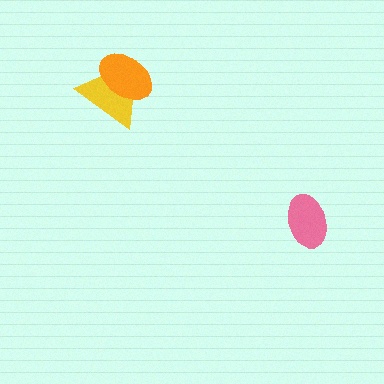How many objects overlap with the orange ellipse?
1 object overlaps with the orange ellipse.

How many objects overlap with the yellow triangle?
1 object overlaps with the yellow triangle.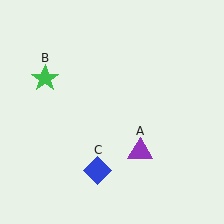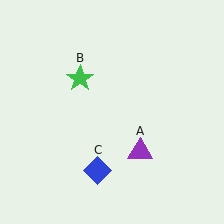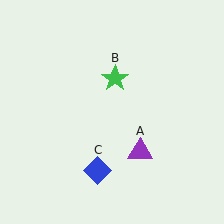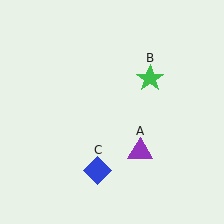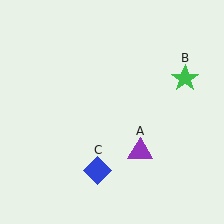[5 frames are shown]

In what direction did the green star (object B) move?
The green star (object B) moved right.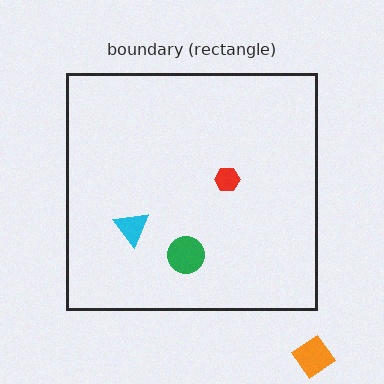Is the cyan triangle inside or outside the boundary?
Inside.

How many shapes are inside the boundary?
3 inside, 1 outside.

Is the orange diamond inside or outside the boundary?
Outside.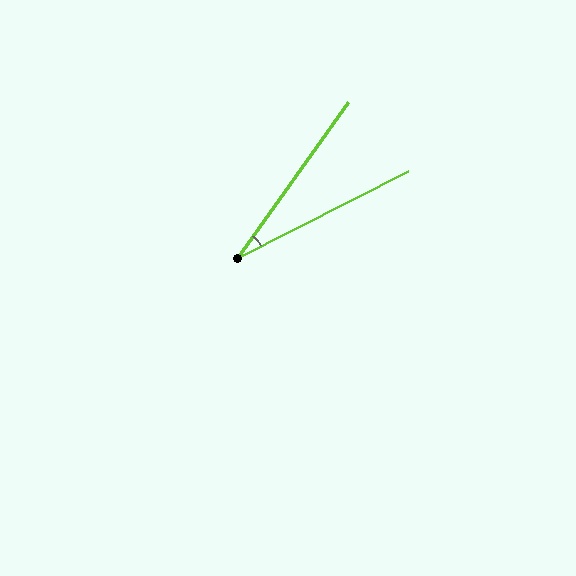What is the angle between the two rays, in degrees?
Approximately 28 degrees.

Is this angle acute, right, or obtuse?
It is acute.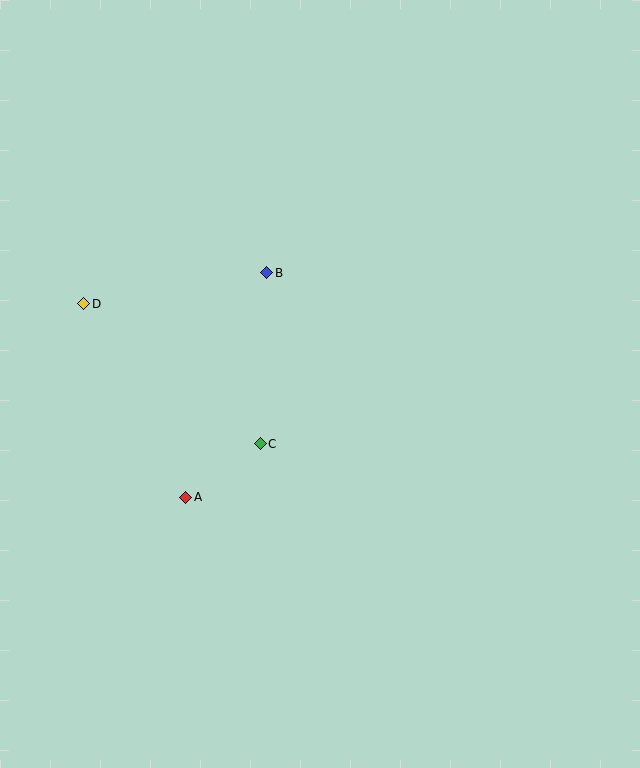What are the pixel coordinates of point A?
Point A is at (186, 497).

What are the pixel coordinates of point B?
Point B is at (267, 273).